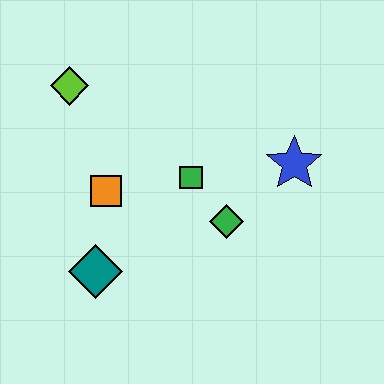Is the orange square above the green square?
No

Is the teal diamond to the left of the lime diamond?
No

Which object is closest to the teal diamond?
The orange square is closest to the teal diamond.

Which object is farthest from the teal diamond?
The blue star is farthest from the teal diamond.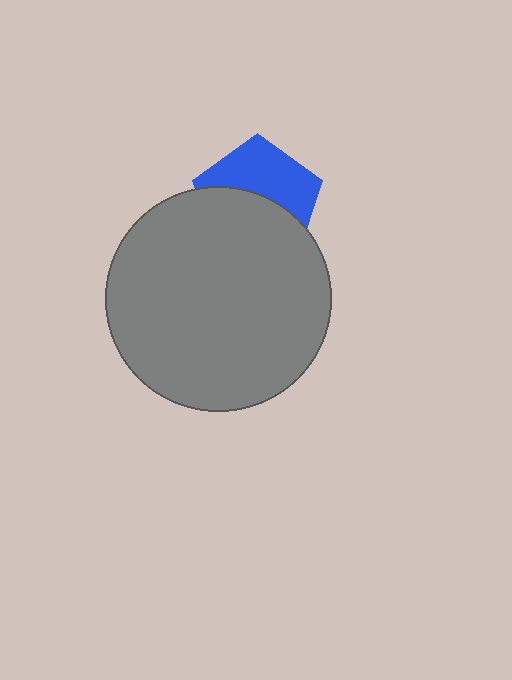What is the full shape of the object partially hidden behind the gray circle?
The partially hidden object is a blue pentagon.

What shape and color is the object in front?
The object in front is a gray circle.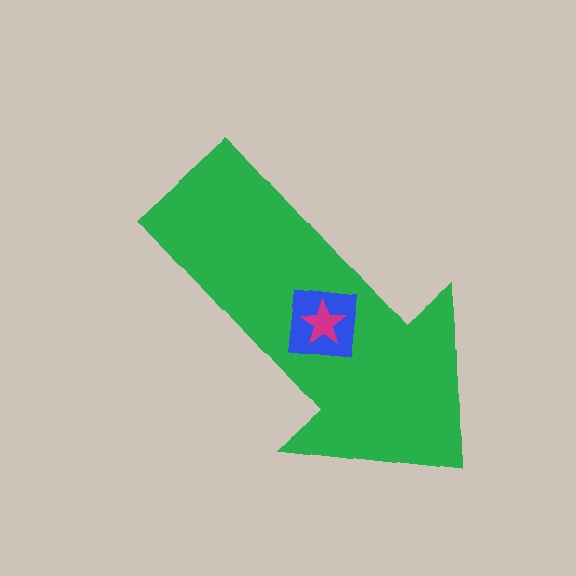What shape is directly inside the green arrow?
The blue square.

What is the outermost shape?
The green arrow.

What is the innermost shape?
The magenta star.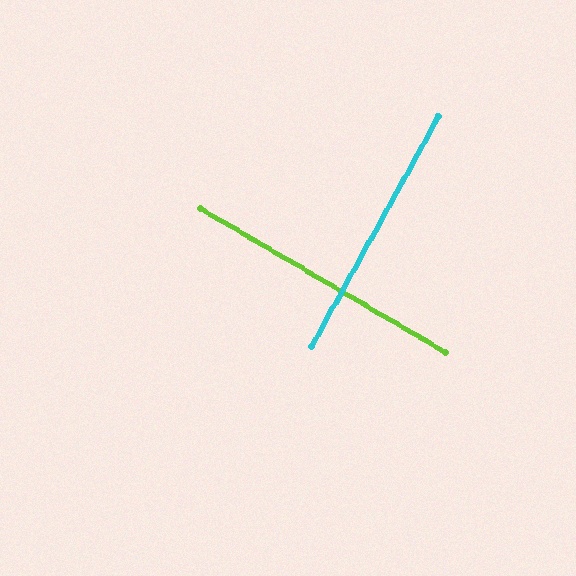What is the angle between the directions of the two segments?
Approximately 88 degrees.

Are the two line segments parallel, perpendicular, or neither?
Perpendicular — they meet at approximately 88°.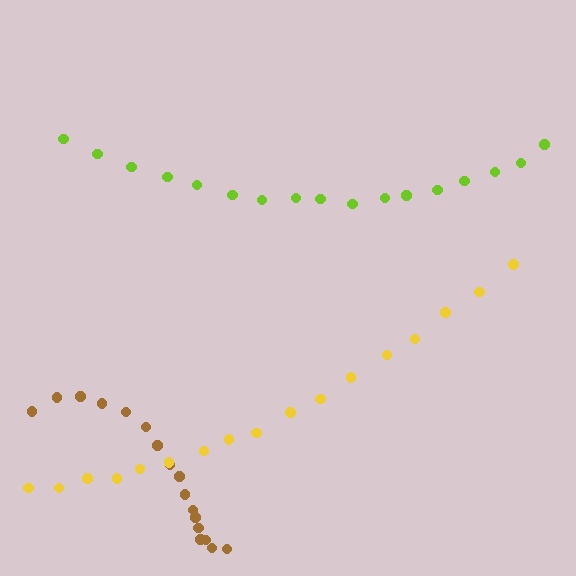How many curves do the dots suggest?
There are 3 distinct paths.